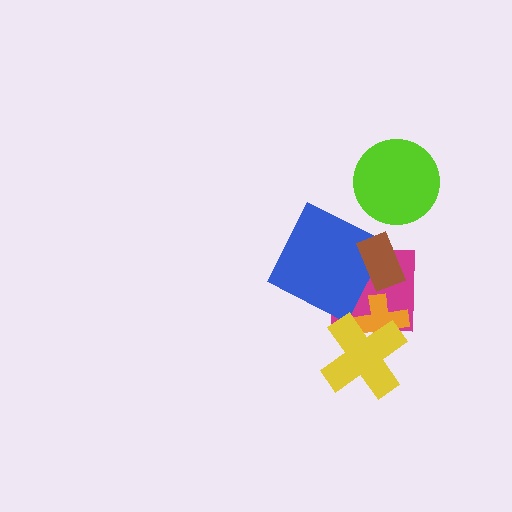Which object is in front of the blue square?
The brown rectangle is in front of the blue square.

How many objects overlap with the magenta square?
4 objects overlap with the magenta square.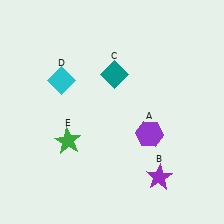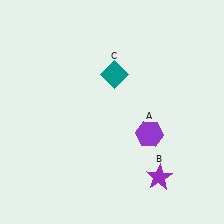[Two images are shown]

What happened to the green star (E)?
The green star (E) was removed in Image 2. It was in the bottom-left area of Image 1.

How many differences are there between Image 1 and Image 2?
There are 2 differences between the two images.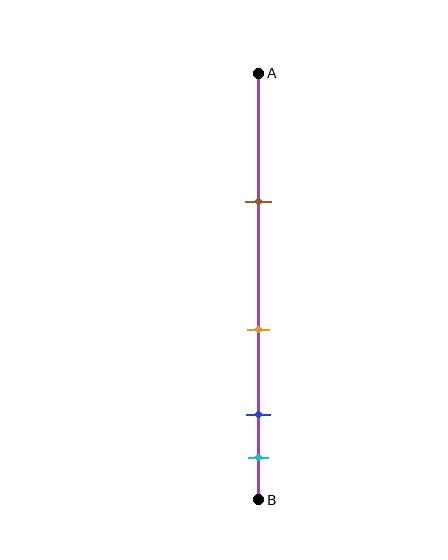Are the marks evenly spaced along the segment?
No, the marks are not evenly spaced.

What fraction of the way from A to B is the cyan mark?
The cyan mark is approximately 90% (0.9) of the way from A to B.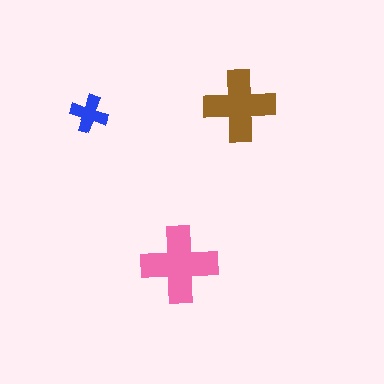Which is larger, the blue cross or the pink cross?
The pink one.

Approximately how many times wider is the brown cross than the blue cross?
About 2 times wider.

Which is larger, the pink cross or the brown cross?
The pink one.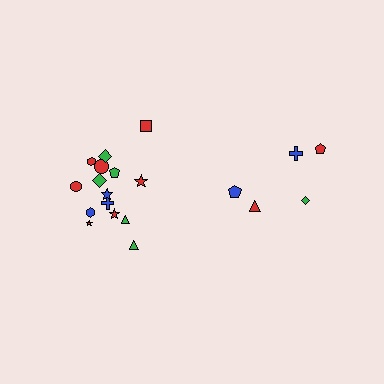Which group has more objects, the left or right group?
The left group.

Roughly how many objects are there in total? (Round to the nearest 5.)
Roughly 20 objects in total.